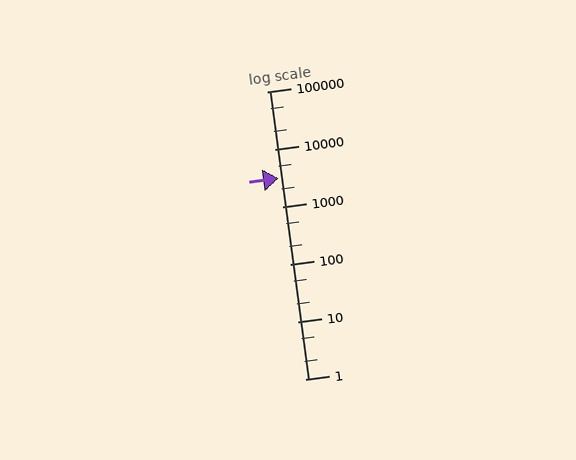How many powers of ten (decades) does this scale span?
The scale spans 5 decades, from 1 to 100000.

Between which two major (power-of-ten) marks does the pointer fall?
The pointer is between 1000 and 10000.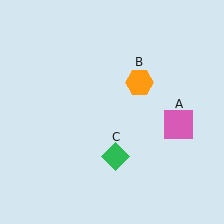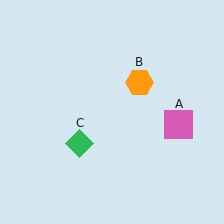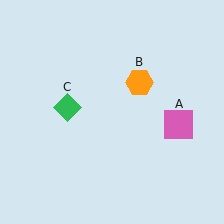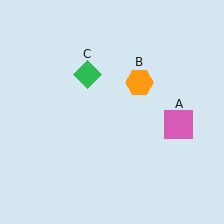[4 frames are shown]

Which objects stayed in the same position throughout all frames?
Pink square (object A) and orange hexagon (object B) remained stationary.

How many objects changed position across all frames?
1 object changed position: green diamond (object C).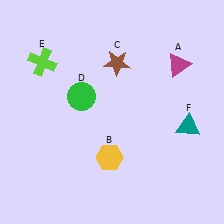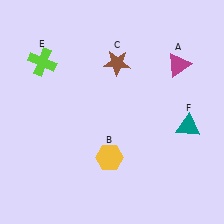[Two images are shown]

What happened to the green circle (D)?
The green circle (D) was removed in Image 2. It was in the top-left area of Image 1.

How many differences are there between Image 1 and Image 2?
There is 1 difference between the two images.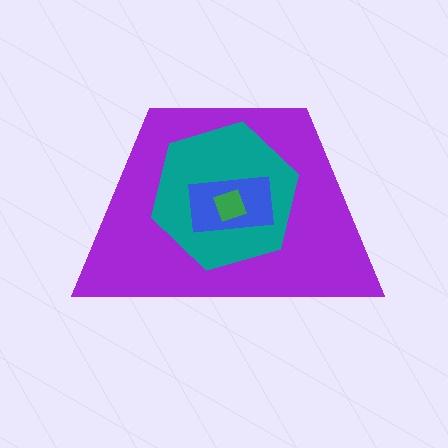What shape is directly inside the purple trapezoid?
The teal hexagon.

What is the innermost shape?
The green square.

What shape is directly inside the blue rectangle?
The green square.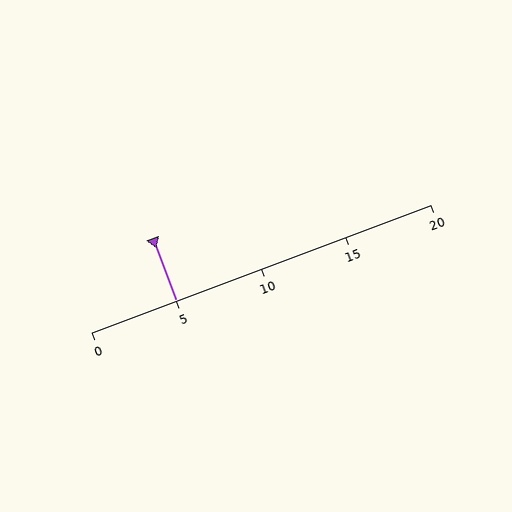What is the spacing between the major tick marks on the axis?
The major ticks are spaced 5 apart.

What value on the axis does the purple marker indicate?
The marker indicates approximately 5.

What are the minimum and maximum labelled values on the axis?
The axis runs from 0 to 20.